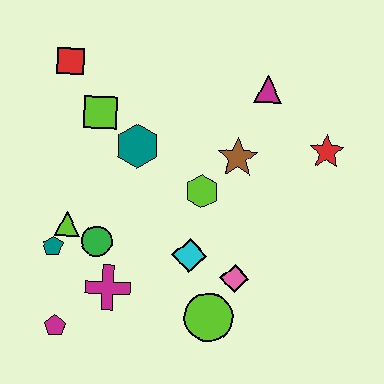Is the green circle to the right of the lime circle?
No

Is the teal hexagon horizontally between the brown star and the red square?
Yes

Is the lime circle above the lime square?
No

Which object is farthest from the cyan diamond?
The red square is farthest from the cyan diamond.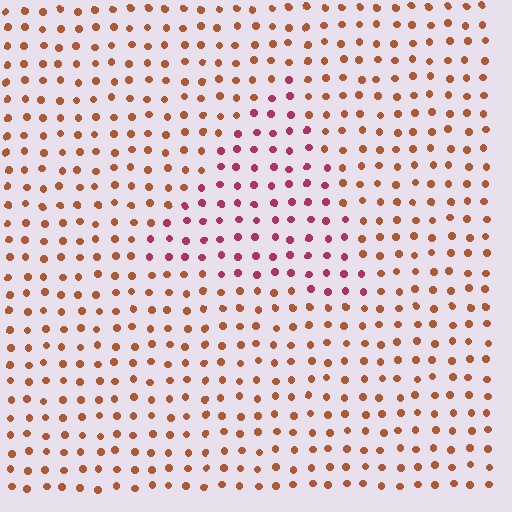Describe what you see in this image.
The image is filled with small brown elements in a uniform arrangement. A triangle-shaped region is visible where the elements are tinted to a slightly different hue, forming a subtle color boundary.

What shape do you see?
I see a triangle.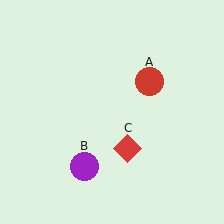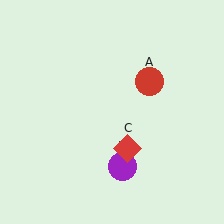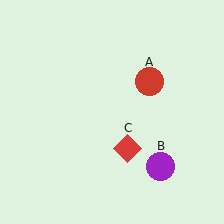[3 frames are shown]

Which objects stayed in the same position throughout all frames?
Red circle (object A) and red diamond (object C) remained stationary.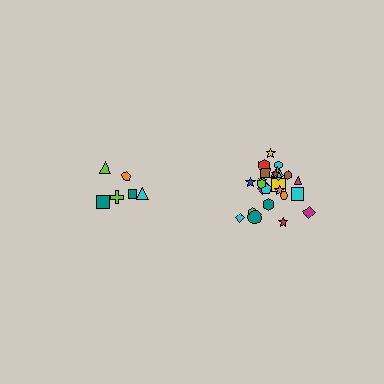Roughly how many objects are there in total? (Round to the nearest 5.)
Roughly 30 objects in total.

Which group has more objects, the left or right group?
The right group.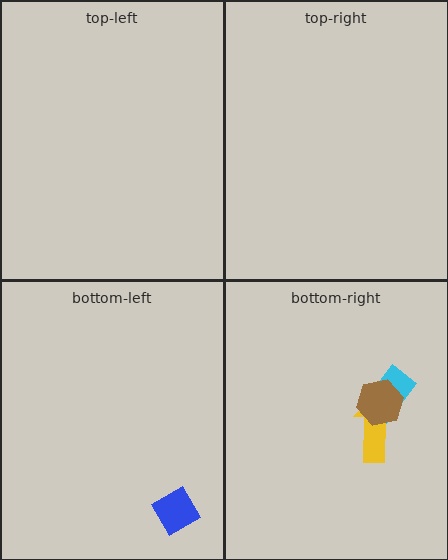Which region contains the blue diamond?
The bottom-left region.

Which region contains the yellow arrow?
The bottom-right region.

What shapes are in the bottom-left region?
The blue diamond.